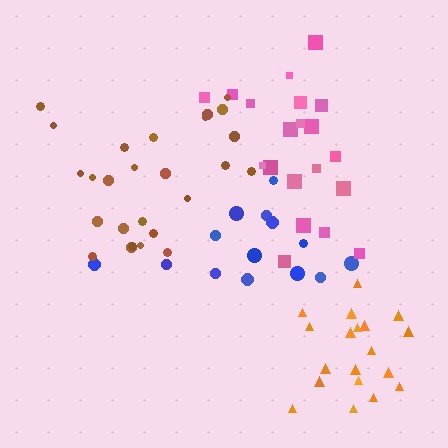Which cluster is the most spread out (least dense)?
Blue.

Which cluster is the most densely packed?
Brown.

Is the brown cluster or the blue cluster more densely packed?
Brown.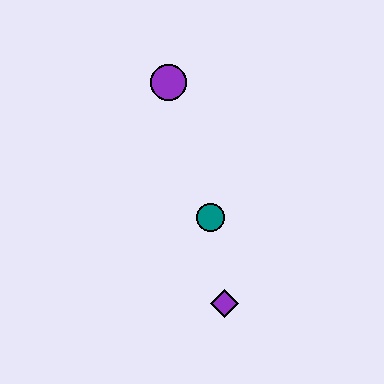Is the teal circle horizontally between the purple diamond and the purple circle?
Yes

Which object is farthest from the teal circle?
The purple circle is farthest from the teal circle.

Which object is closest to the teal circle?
The purple diamond is closest to the teal circle.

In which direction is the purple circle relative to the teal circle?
The purple circle is above the teal circle.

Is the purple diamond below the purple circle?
Yes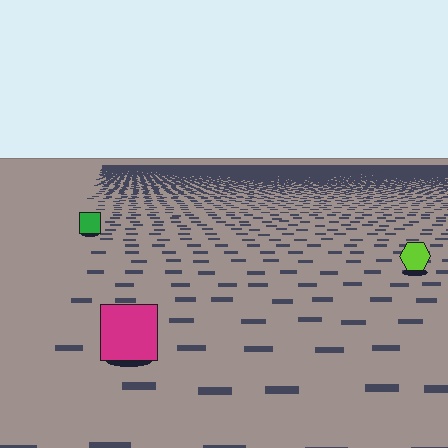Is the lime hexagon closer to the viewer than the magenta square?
No. The magenta square is closer — you can tell from the texture gradient: the ground texture is coarser near it.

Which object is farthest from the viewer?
The green square is farthest from the viewer. It appears smaller and the ground texture around it is denser.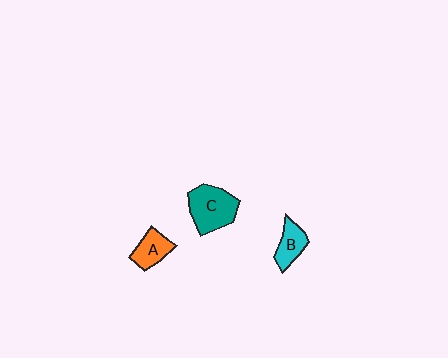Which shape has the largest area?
Shape C (teal).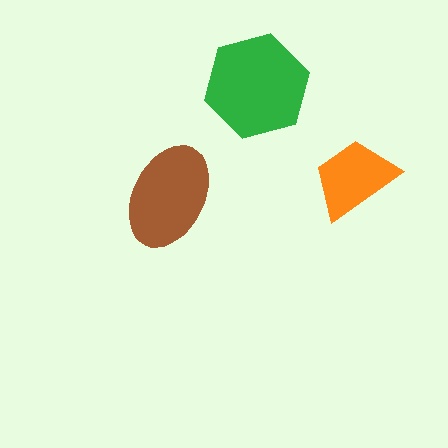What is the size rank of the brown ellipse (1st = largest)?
2nd.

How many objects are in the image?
There are 3 objects in the image.